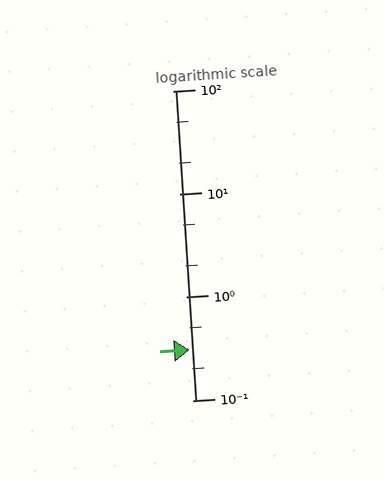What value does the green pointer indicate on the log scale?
The pointer indicates approximately 0.31.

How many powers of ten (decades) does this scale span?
The scale spans 3 decades, from 0.1 to 100.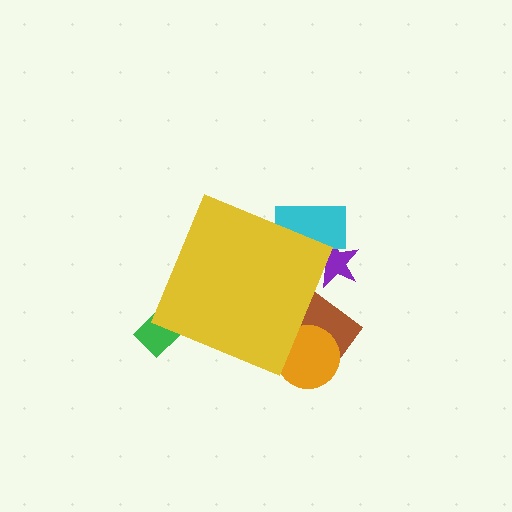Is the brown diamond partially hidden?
Yes, the brown diamond is partially hidden behind the yellow diamond.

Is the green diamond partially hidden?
Yes, the green diamond is partially hidden behind the yellow diamond.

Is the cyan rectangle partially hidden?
Yes, the cyan rectangle is partially hidden behind the yellow diamond.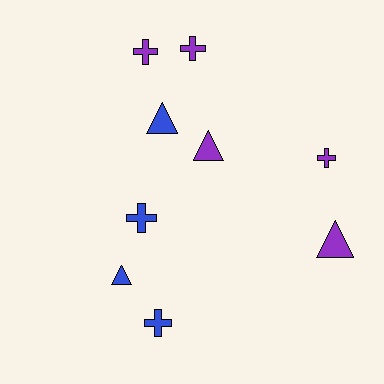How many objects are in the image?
There are 9 objects.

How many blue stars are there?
There are no blue stars.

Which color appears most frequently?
Purple, with 5 objects.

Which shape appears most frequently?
Cross, with 5 objects.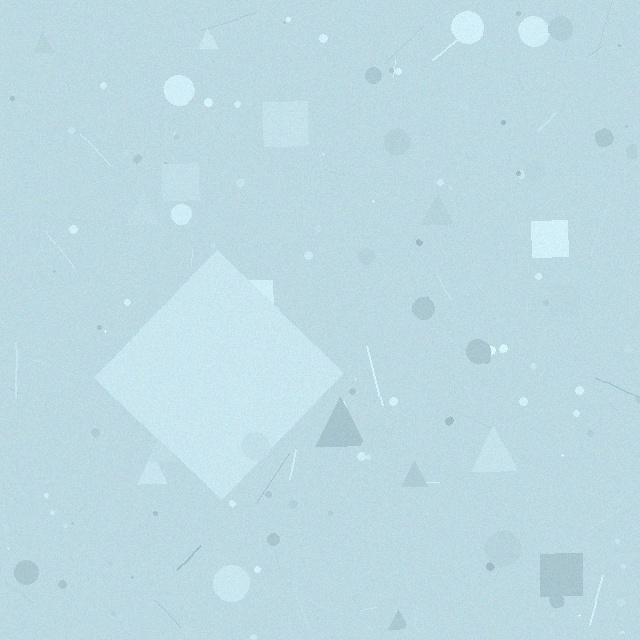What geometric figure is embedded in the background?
A diamond is embedded in the background.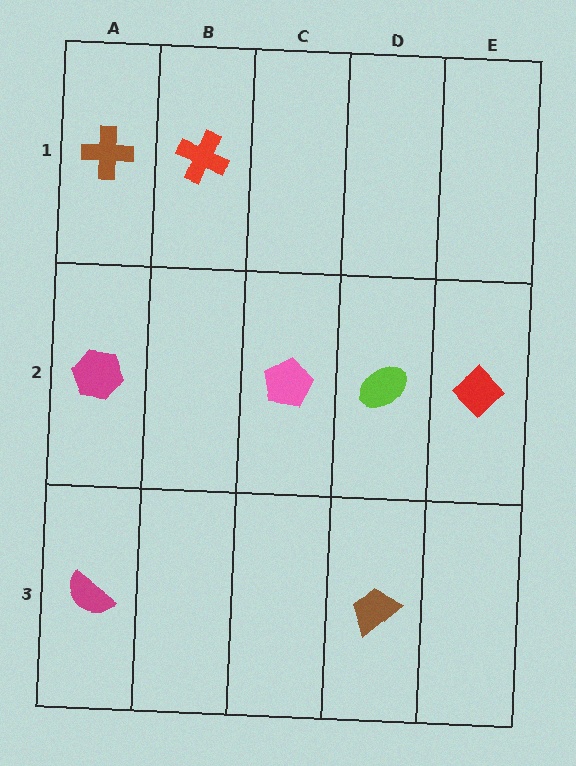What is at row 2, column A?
A magenta hexagon.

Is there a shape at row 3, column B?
No, that cell is empty.